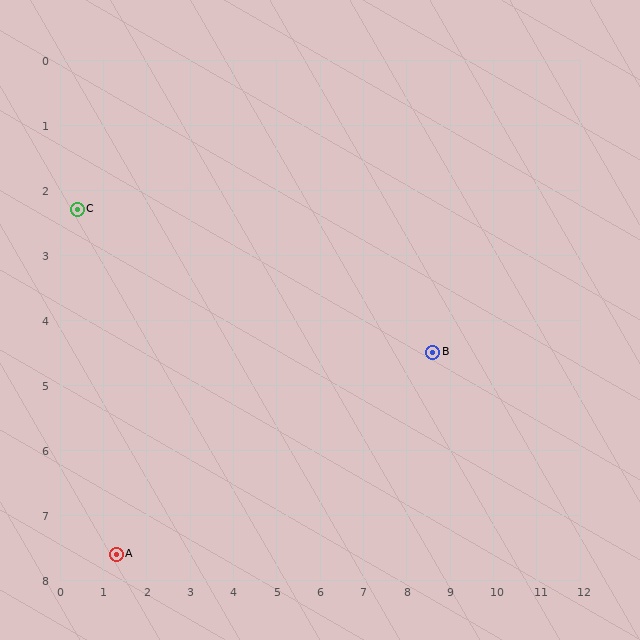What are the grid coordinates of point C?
Point C is at approximately (0.4, 2.3).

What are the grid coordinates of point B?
Point B is at approximately (8.6, 4.5).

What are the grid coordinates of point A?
Point A is at approximately (1.3, 7.6).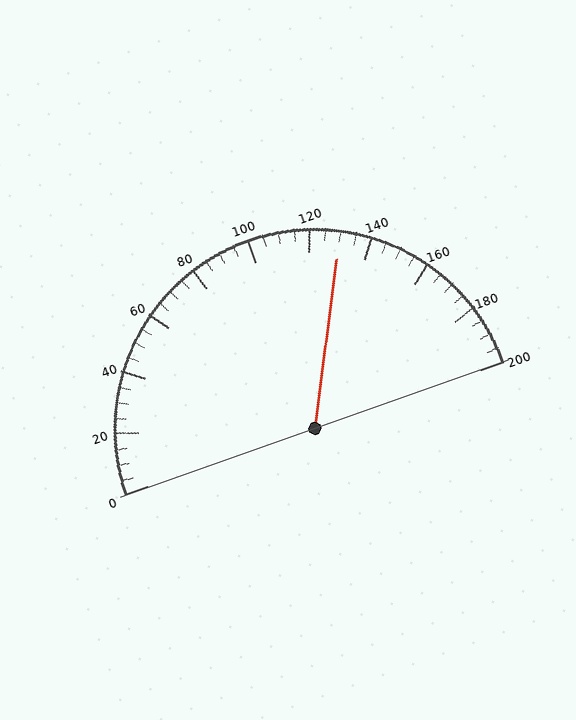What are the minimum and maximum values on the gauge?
The gauge ranges from 0 to 200.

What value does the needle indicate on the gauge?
The needle indicates approximately 130.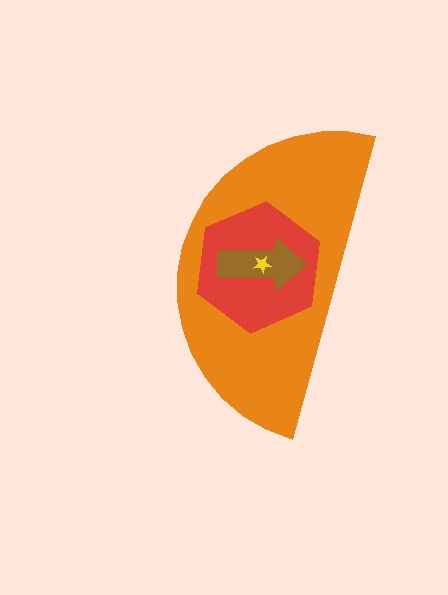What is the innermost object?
The yellow star.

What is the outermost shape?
The orange semicircle.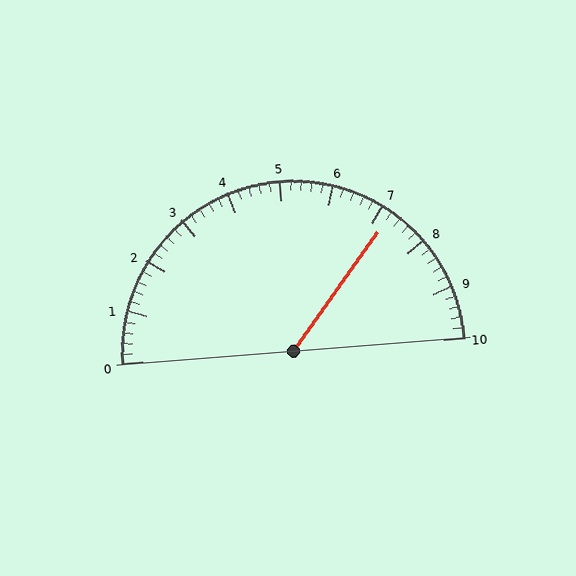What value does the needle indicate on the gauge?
The needle indicates approximately 7.2.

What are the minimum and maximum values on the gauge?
The gauge ranges from 0 to 10.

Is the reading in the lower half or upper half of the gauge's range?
The reading is in the upper half of the range (0 to 10).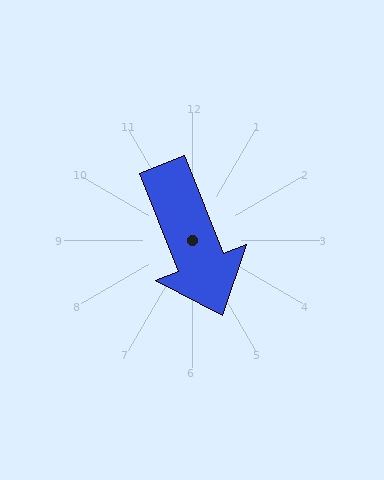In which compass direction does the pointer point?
South.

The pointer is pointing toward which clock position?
Roughly 5 o'clock.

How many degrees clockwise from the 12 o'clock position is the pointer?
Approximately 158 degrees.